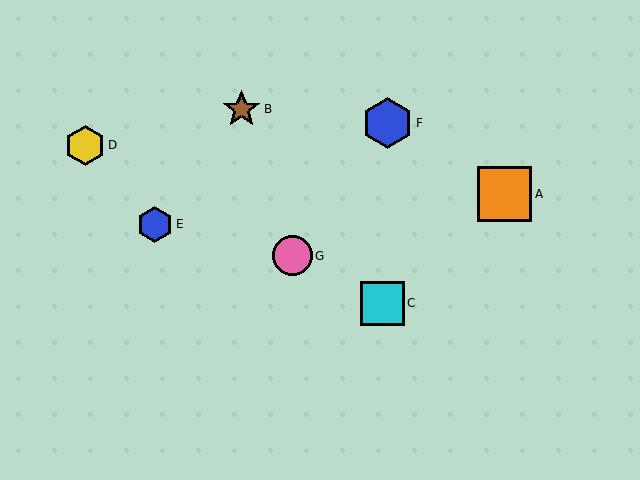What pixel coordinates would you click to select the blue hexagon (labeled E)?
Click at (155, 224) to select the blue hexagon E.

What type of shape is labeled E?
Shape E is a blue hexagon.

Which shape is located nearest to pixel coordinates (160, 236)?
The blue hexagon (labeled E) at (155, 224) is nearest to that location.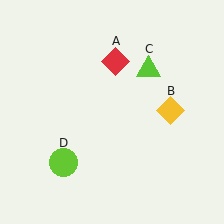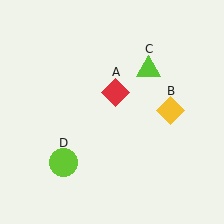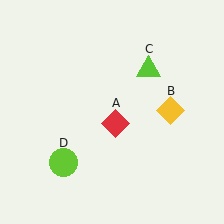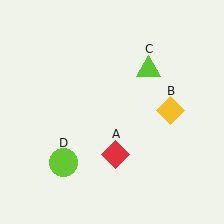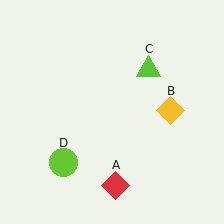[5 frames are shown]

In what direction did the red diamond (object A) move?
The red diamond (object A) moved down.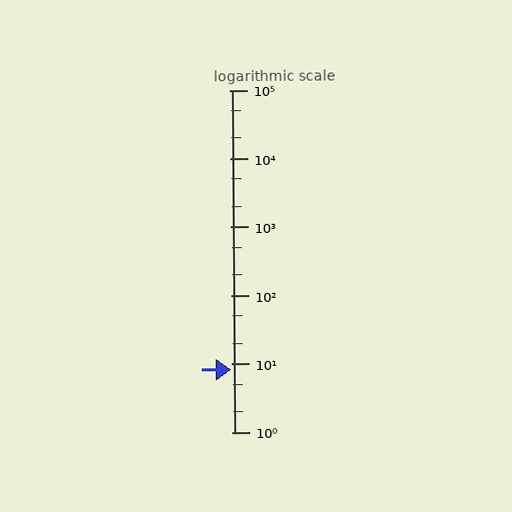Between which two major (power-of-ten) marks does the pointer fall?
The pointer is between 1 and 10.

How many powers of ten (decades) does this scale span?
The scale spans 5 decades, from 1 to 100000.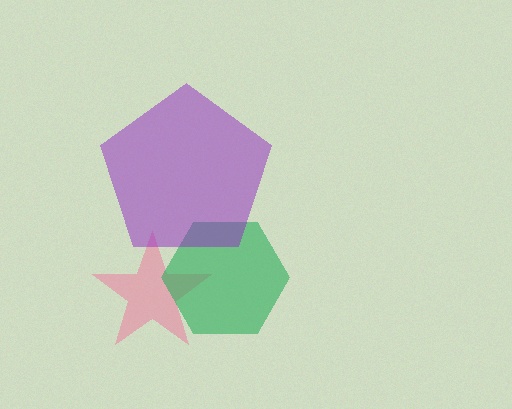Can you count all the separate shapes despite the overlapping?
Yes, there are 3 separate shapes.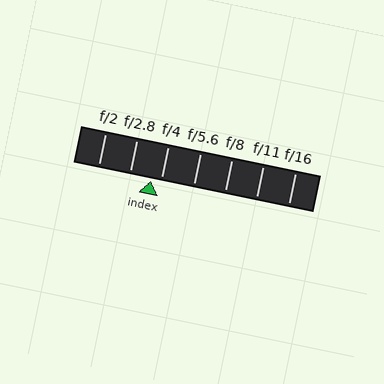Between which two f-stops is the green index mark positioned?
The index mark is between f/2.8 and f/4.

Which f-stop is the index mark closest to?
The index mark is closest to f/4.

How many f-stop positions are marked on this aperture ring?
There are 7 f-stop positions marked.